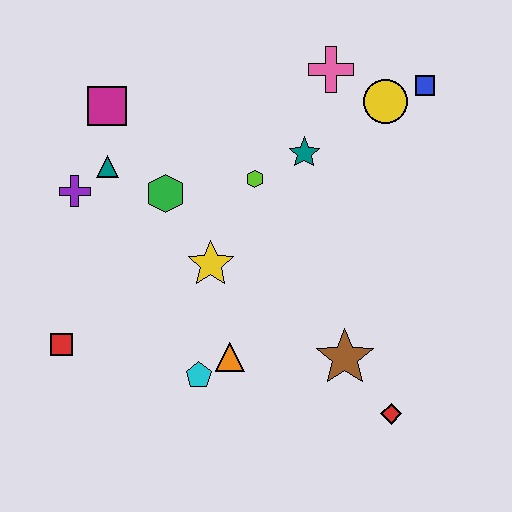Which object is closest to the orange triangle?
The cyan pentagon is closest to the orange triangle.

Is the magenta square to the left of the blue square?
Yes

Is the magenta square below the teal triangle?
No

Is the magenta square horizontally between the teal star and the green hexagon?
No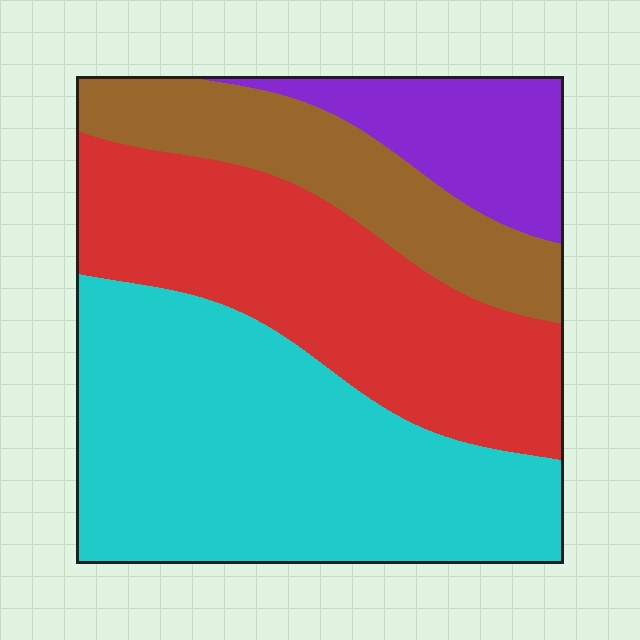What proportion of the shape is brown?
Brown takes up less than a quarter of the shape.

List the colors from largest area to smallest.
From largest to smallest: cyan, red, brown, purple.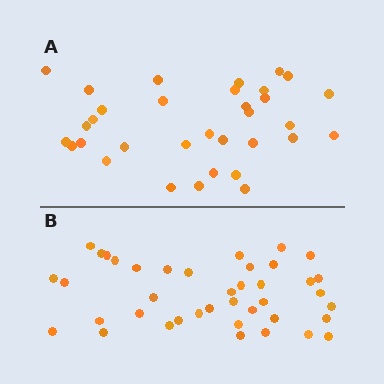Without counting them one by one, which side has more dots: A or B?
Region B (the bottom region) has more dots.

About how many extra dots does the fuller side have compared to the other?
Region B has roughly 8 or so more dots than region A.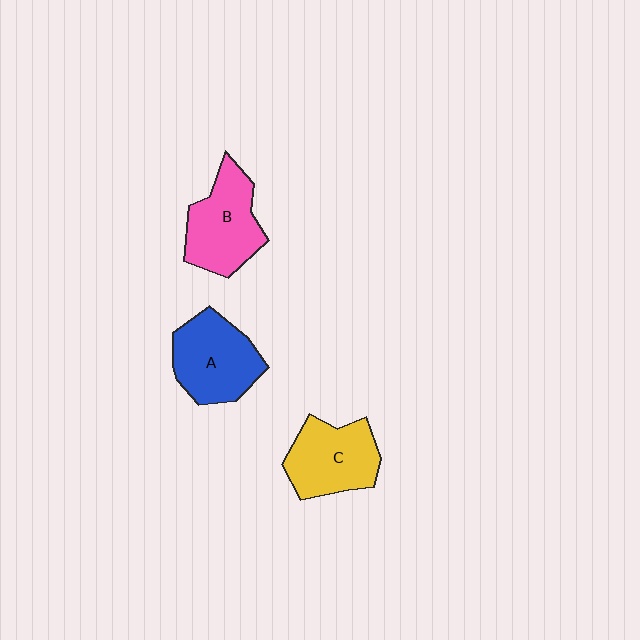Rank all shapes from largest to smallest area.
From largest to smallest: A (blue), B (pink), C (yellow).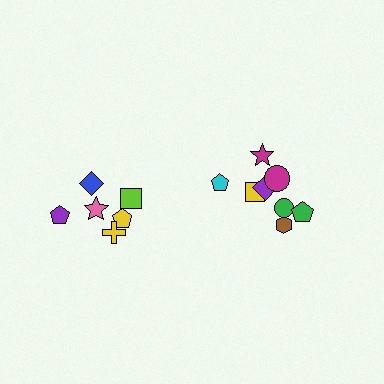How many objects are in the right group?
There are 8 objects.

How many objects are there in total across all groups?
There are 14 objects.